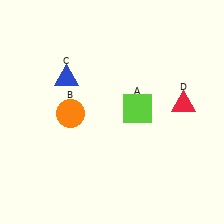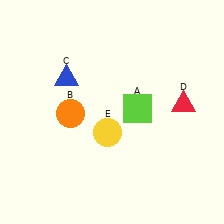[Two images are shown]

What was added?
A yellow circle (E) was added in Image 2.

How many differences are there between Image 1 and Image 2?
There is 1 difference between the two images.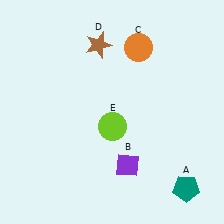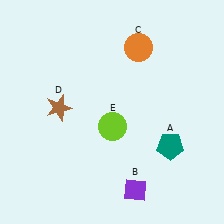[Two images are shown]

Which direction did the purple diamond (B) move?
The purple diamond (B) moved down.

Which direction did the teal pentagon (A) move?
The teal pentagon (A) moved up.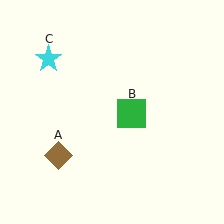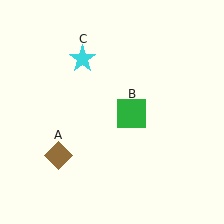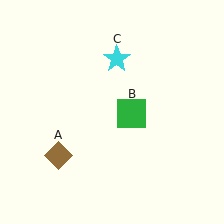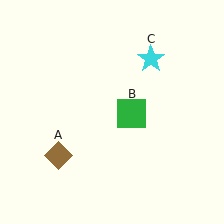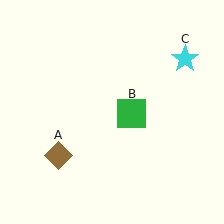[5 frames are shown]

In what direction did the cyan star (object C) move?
The cyan star (object C) moved right.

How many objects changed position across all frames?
1 object changed position: cyan star (object C).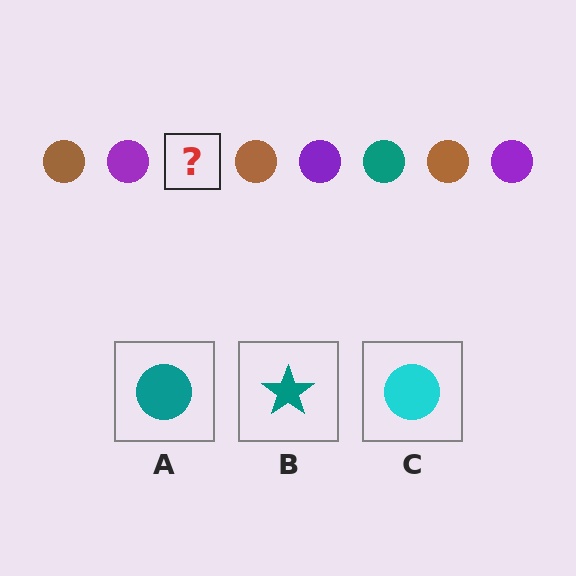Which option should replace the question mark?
Option A.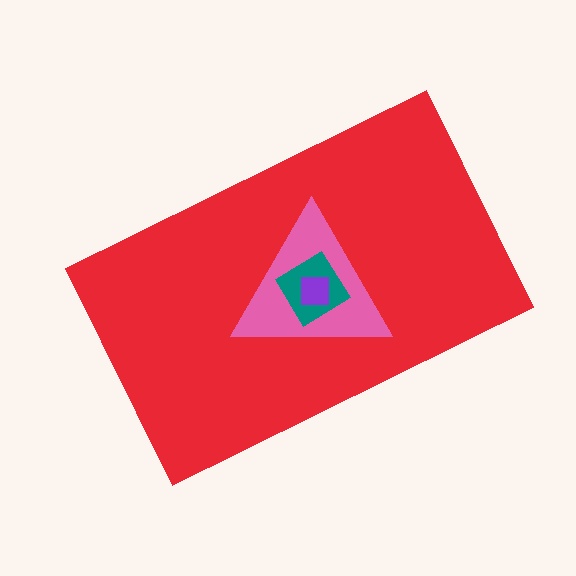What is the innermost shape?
The purple square.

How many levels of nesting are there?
4.